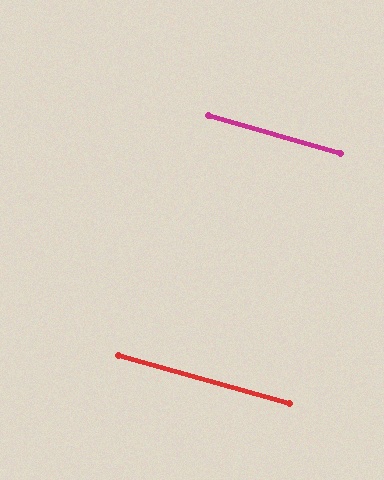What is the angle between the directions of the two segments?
Approximately 0 degrees.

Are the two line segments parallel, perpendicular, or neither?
Parallel — their directions differ by only 0.3°.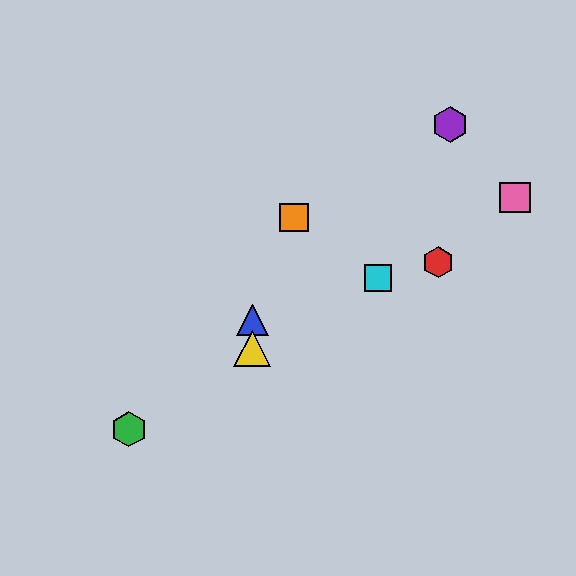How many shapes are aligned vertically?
2 shapes (the blue triangle, the yellow triangle) are aligned vertically.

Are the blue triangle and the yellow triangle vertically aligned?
Yes, both are at x≈252.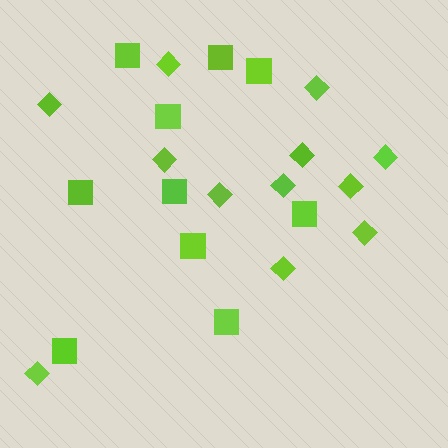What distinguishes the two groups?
There are 2 groups: one group of squares (10) and one group of diamonds (12).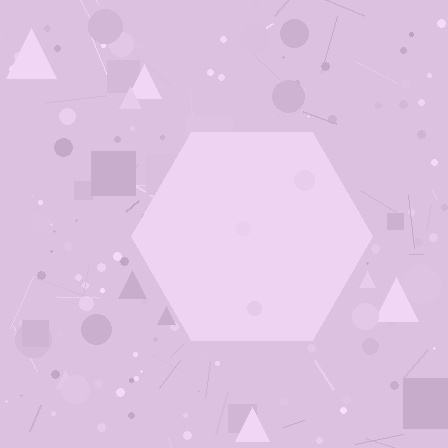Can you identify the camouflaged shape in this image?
The camouflaged shape is a hexagon.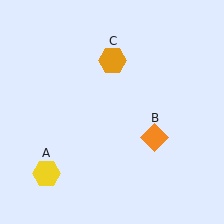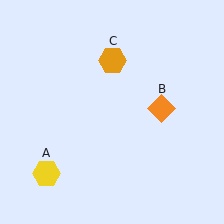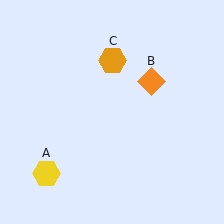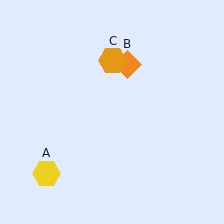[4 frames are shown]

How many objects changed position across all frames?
1 object changed position: orange diamond (object B).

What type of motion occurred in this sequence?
The orange diamond (object B) rotated counterclockwise around the center of the scene.